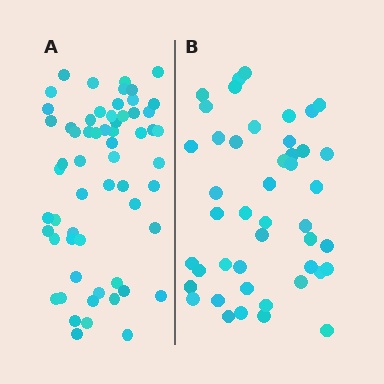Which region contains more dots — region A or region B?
Region A (the left region) has more dots.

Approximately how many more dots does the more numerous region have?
Region A has approximately 15 more dots than region B.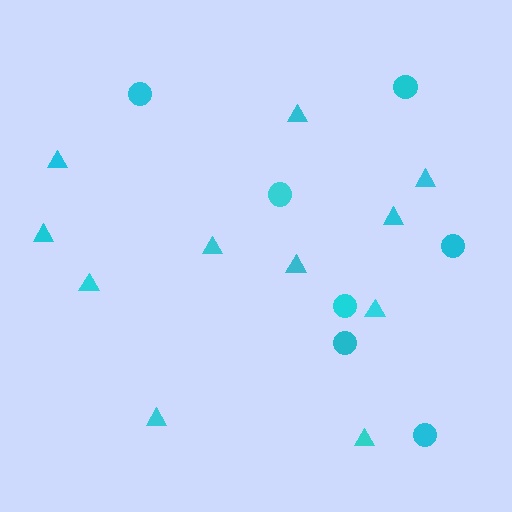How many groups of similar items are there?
There are 2 groups: one group of circles (7) and one group of triangles (11).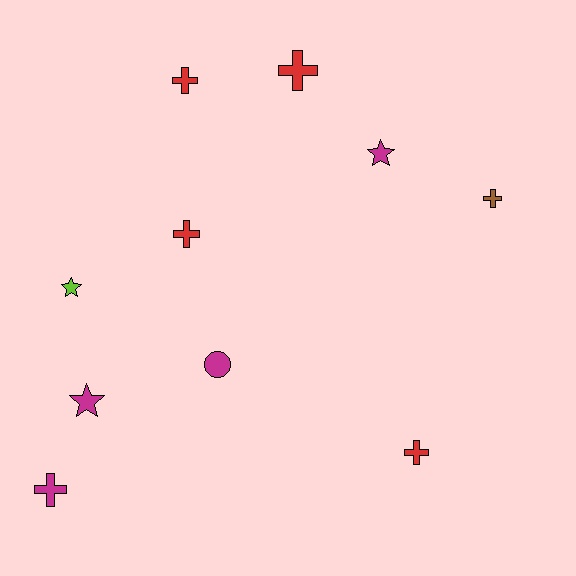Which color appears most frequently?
Magenta, with 4 objects.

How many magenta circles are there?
There is 1 magenta circle.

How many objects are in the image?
There are 10 objects.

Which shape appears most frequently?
Cross, with 6 objects.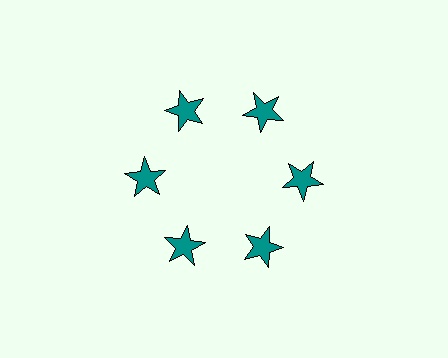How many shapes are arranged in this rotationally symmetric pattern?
There are 6 shapes, arranged in 6 groups of 1.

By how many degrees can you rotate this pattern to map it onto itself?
The pattern maps onto itself every 60 degrees of rotation.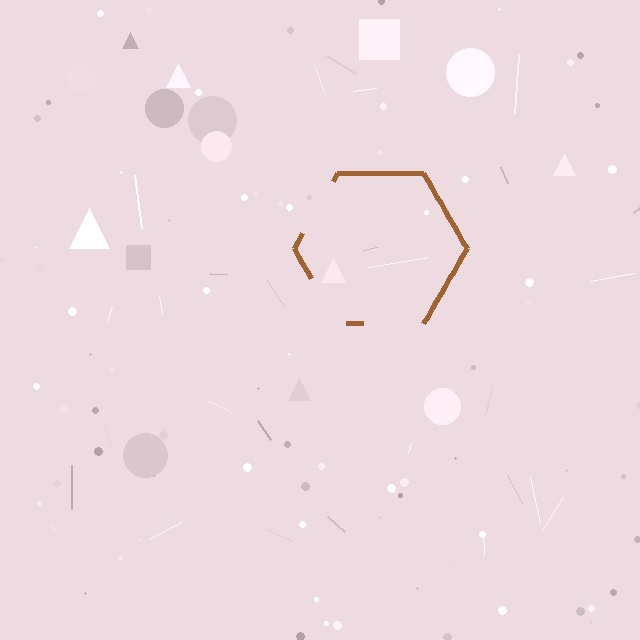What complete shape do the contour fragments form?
The contour fragments form a hexagon.